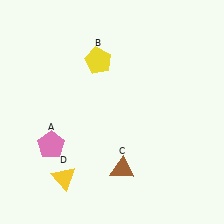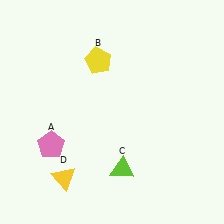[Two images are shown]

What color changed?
The triangle (C) changed from brown in Image 1 to lime in Image 2.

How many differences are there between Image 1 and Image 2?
There is 1 difference between the two images.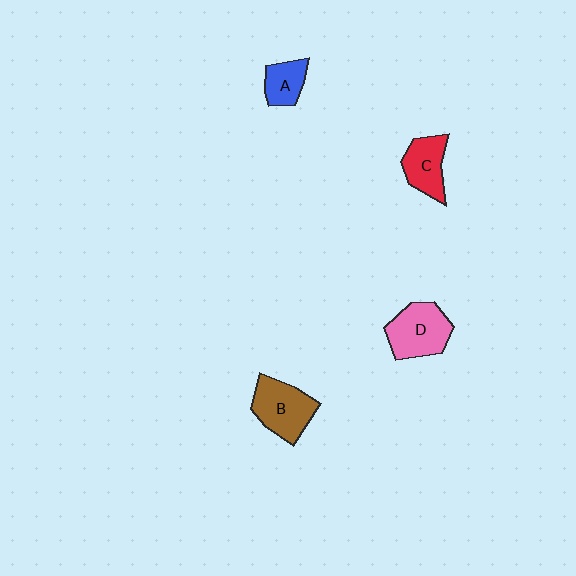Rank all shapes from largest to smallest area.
From largest to smallest: B (brown), D (pink), C (red), A (blue).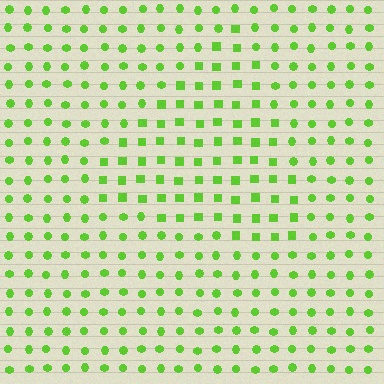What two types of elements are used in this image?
The image uses squares inside the triangle region and circles outside it.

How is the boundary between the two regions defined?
The boundary is defined by a change in element shape: squares inside vs. circles outside. All elements share the same color and spacing.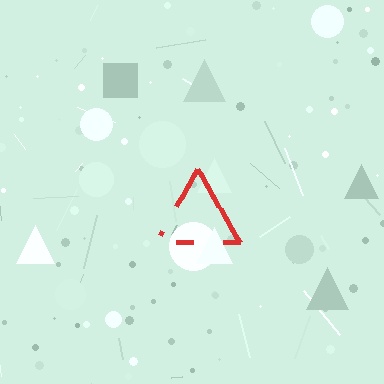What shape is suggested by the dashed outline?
The dashed outline suggests a triangle.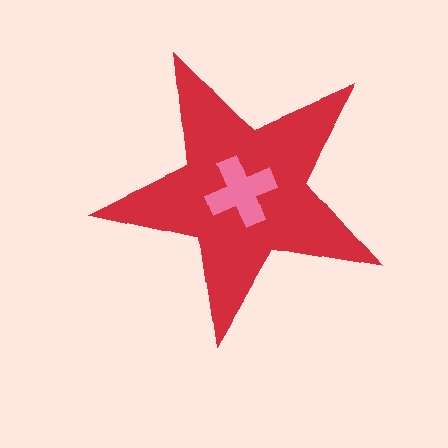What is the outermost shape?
The red star.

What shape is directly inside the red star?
The pink cross.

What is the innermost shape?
The pink cross.